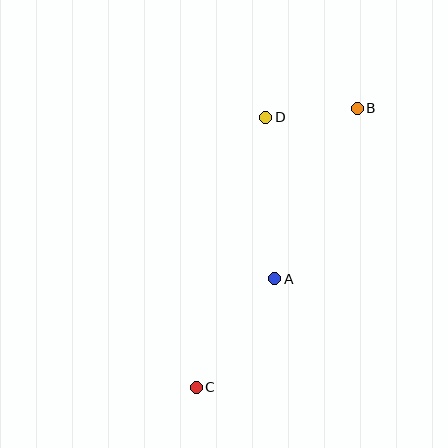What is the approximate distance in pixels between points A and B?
The distance between A and B is approximately 189 pixels.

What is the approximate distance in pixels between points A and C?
The distance between A and C is approximately 134 pixels.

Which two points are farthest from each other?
Points B and C are farthest from each other.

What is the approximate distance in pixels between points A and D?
The distance between A and D is approximately 161 pixels.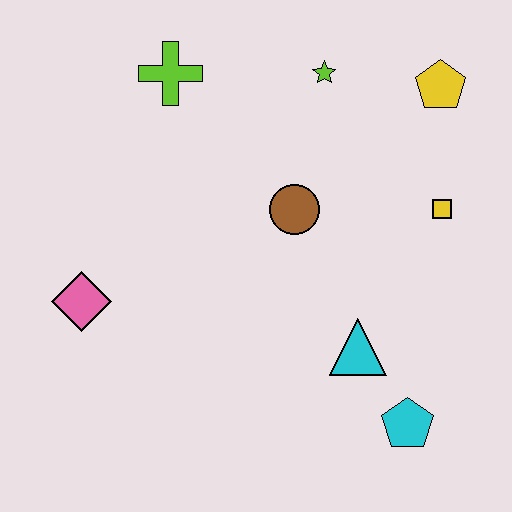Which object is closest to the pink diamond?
The brown circle is closest to the pink diamond.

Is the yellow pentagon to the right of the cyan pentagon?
Yes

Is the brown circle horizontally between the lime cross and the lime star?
Yes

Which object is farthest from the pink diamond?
The yellow pentagon is farthest from the pink diamond.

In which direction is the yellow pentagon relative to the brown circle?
The yellow pentagon is to the right of the brown circle.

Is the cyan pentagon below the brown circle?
Yes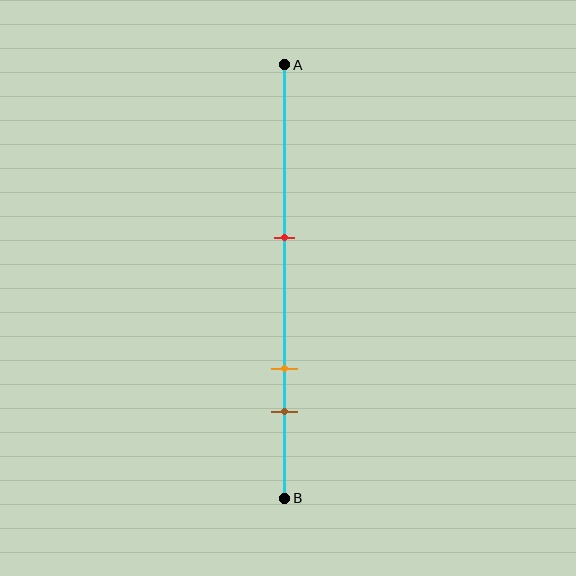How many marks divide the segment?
There are 3 marks dividing the segment.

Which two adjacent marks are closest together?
The orange and brown marks are the closest adjacent pair.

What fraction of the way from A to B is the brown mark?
The brown mark is approximately 80% (0.8) of the way from A to B.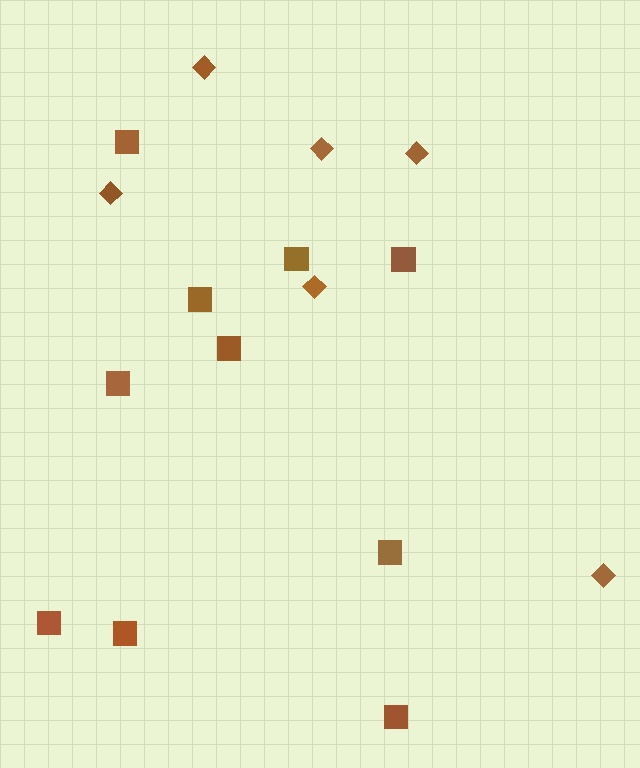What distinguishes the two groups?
There are 2 groups: one group of squares (10) and one group of diamonds (6).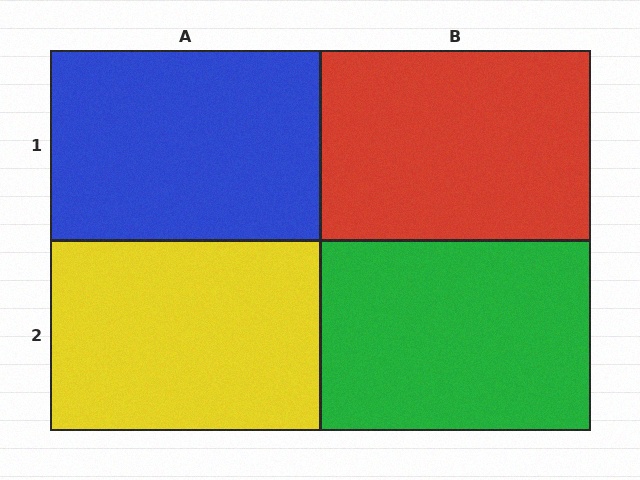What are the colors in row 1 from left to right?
Blue, red.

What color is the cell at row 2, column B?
Green.